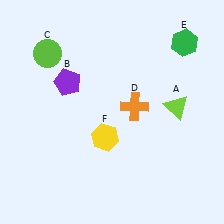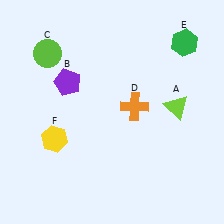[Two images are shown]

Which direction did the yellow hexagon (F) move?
The yellow hexagon (F) moved left.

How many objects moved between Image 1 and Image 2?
1 object moved between the two images.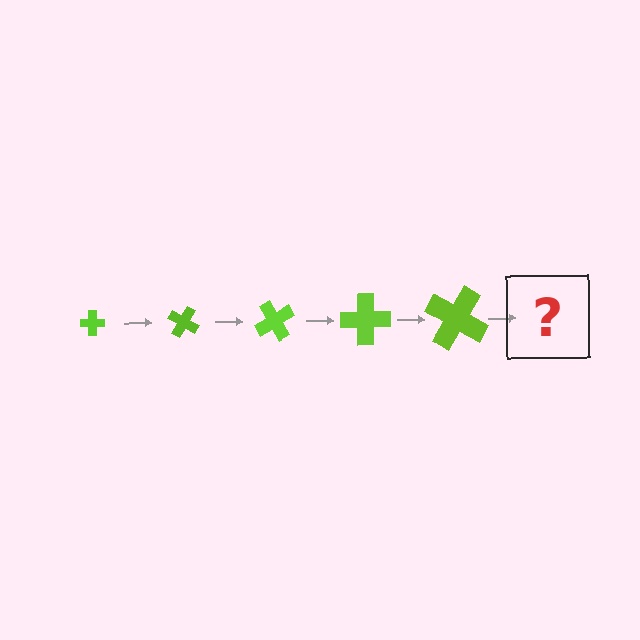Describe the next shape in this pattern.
It should be a cross, larger than the previous one and rotated 150 degrees from the start.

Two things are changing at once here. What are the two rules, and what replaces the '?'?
The two rules are that the cross grows larger each step and it rotates 30 degrees each step. The '?' should be a cross, larger than the previous one and rotated 150 degrees from the start.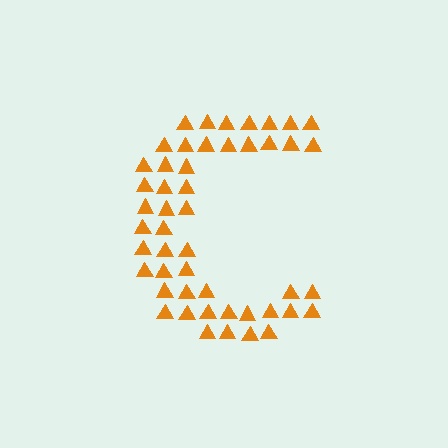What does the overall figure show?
The overall figure shows the letter C.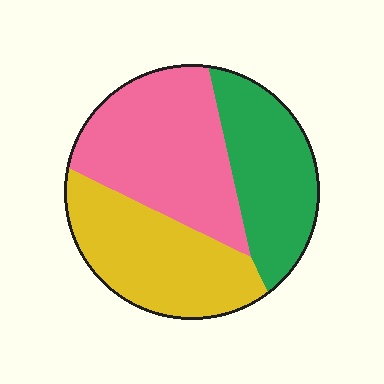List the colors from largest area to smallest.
From largest to smallest: pink, yellow, green.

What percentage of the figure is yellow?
Yellow takes up about one third (1/3) of the figure.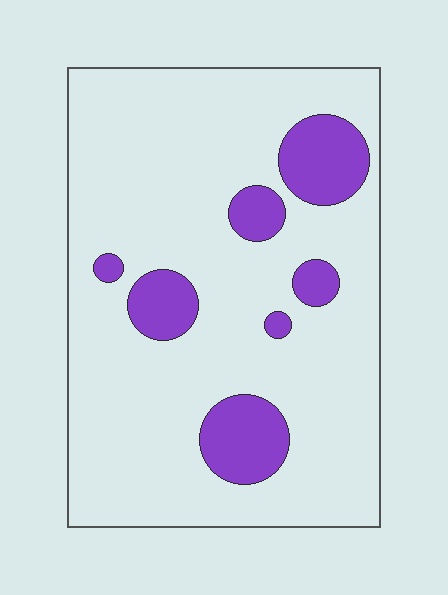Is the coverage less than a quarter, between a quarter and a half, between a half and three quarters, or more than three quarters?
Less than a quarter.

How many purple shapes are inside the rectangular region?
7.